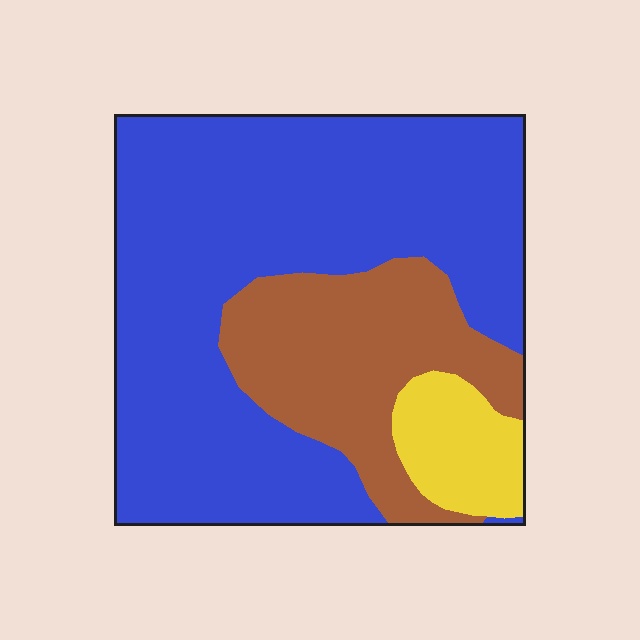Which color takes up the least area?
Yellow, at roughly 10%.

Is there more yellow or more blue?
Blue.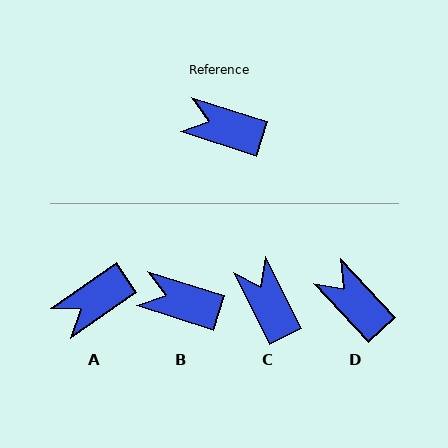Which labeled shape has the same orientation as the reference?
B.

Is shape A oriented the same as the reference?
No, it is off by about 52 degrees.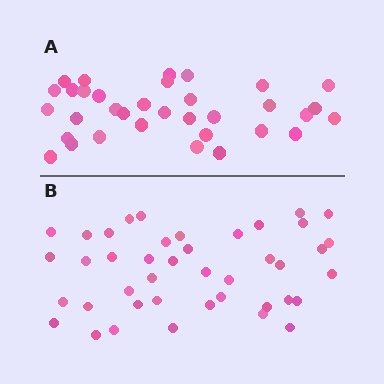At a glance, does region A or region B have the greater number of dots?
Region B (the bottom region) has more dots.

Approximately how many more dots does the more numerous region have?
Region B has roughly 8 or so more dots than region A.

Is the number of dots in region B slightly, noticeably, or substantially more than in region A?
Region B has only slightly more — the two regions are fairly close. The ratio is roughly 1.2 to 1.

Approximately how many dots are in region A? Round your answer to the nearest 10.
About 30 dots. (The exact count is 34, which rounds to 30.)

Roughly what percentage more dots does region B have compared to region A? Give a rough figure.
About 25% more.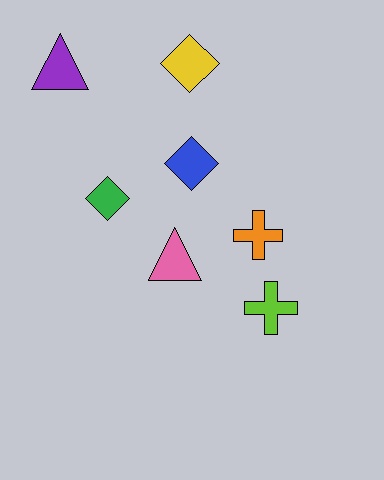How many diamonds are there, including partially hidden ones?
There are 3 diamonds.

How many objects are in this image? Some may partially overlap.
There are 7 objects.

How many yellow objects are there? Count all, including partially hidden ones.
There is 1 yellow object.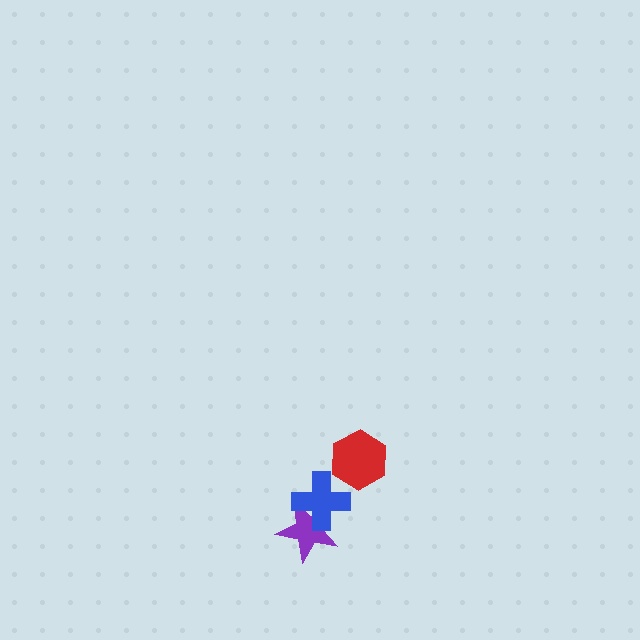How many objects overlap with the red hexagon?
0 objects overlap with the red hexagon.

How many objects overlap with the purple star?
1 object overlaps with the purple star.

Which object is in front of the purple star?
The blue cross is in front of the purple star.